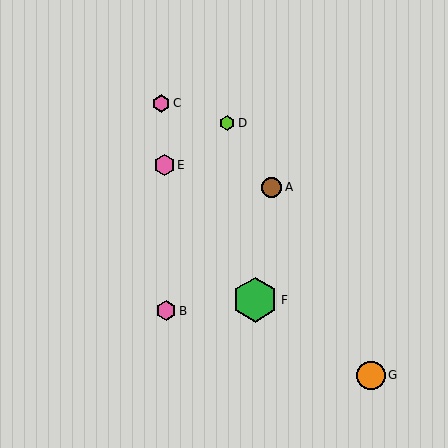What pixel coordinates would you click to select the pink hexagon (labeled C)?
Click at (161, 103) to select the pink hexagon C.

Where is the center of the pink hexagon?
The center of the pink hexagon is at (161, 103).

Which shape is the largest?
The green hexagon (labeled F) is the largest.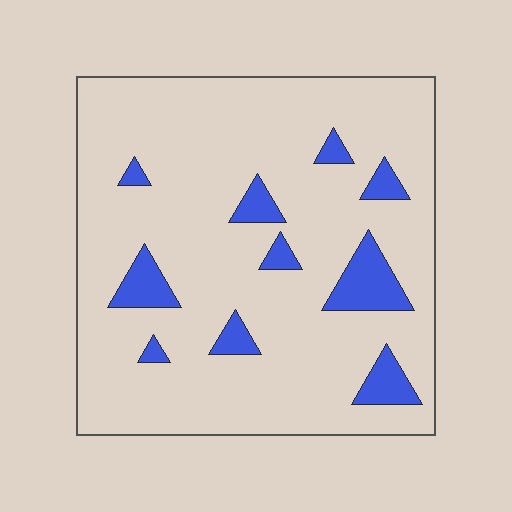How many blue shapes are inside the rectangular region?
10.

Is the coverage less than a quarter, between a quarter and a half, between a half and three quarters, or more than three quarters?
Less than a quarter.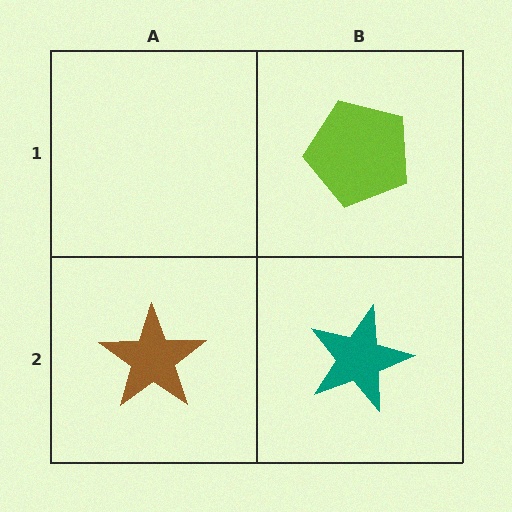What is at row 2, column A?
A brown star.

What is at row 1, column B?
A lime pentagon.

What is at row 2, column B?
A teal star.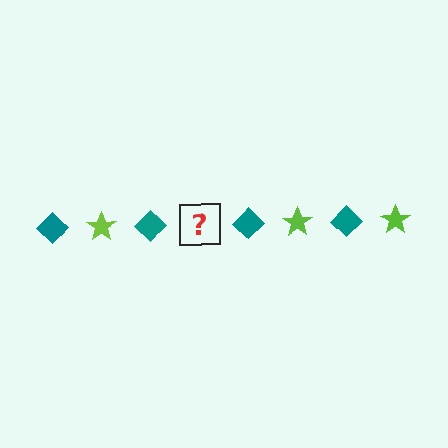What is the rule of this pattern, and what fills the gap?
The rule is that the pattern alternates between teal diamond and lime star. The gap should be filled with a lime star.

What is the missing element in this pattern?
The missing element is a lime star.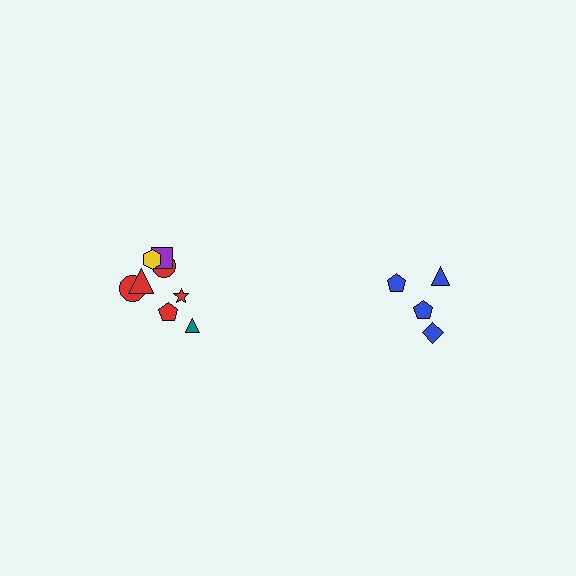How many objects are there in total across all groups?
There are 12 objects.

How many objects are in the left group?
There are 8 objects.